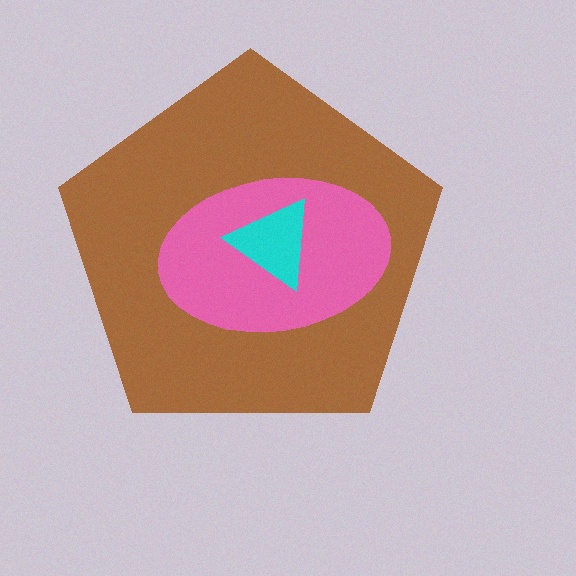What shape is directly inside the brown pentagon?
The pink ellipse.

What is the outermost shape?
The brown pentagon.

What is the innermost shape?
The cyan triangle.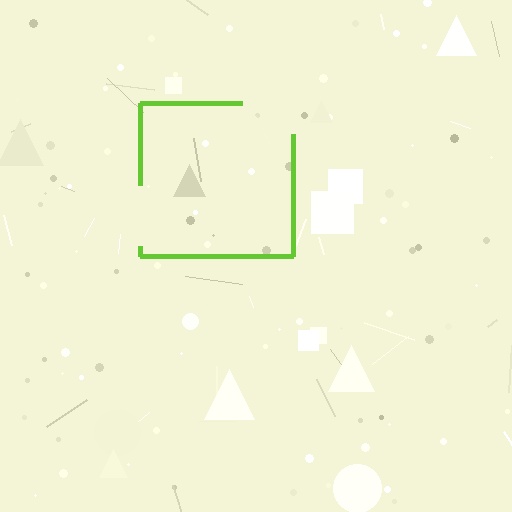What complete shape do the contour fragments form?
The contour fragments form a square.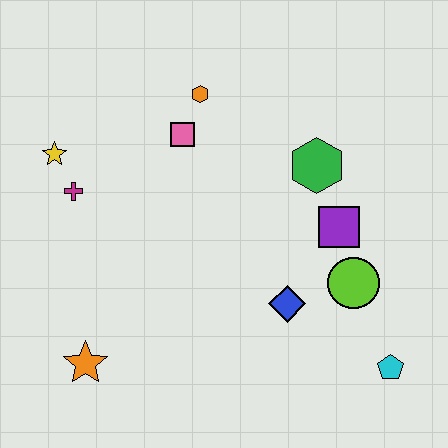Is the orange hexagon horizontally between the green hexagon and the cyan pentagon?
No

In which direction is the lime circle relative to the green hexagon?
The lime circle is below the green hexagon.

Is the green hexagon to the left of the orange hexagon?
No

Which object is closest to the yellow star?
The magenta cross is closest to the yellow star.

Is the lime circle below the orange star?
No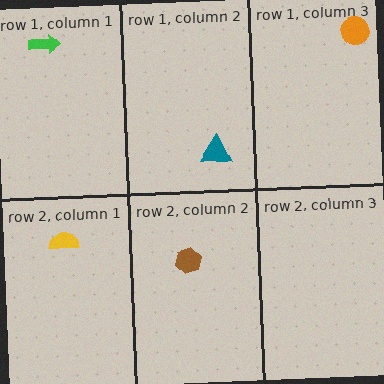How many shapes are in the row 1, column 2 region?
1.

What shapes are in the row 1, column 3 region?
The orange circle.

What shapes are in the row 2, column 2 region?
The brown hexagon.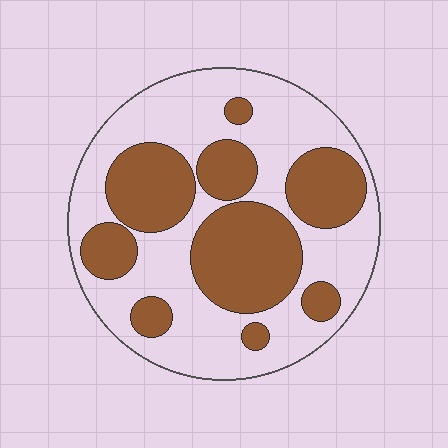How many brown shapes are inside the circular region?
9.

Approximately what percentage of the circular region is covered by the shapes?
Approximately 40%.